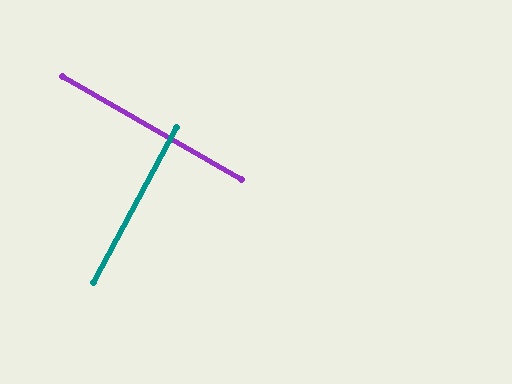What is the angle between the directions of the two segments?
Approximately 88 degrees.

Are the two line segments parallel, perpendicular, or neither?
Perpendicular — they meet at approximately 88°.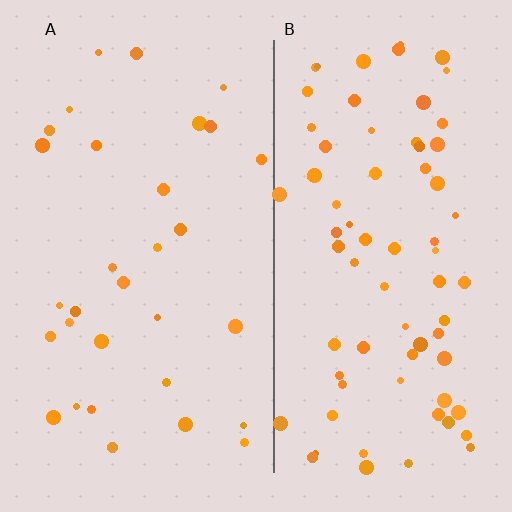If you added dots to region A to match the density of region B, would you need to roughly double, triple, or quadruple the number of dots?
Approximately double.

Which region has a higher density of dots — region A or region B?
B (the right).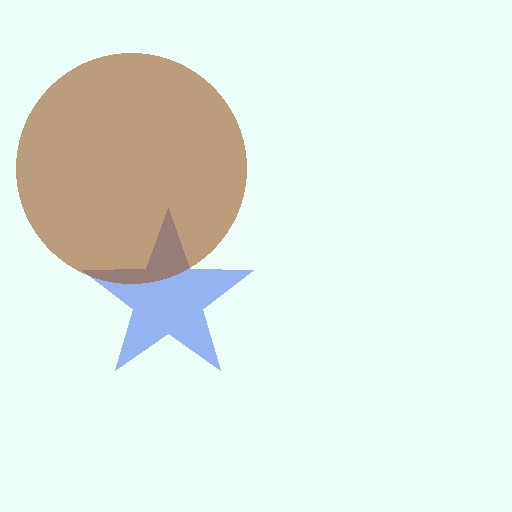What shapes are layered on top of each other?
The layered shapes are: a blue star, a brown circle.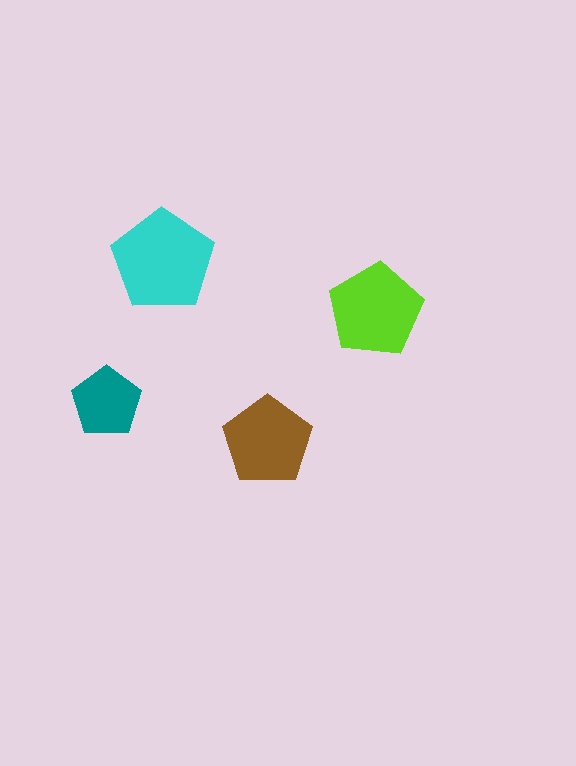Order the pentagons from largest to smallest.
the cyan one, the lime one, the brown one, the teal one.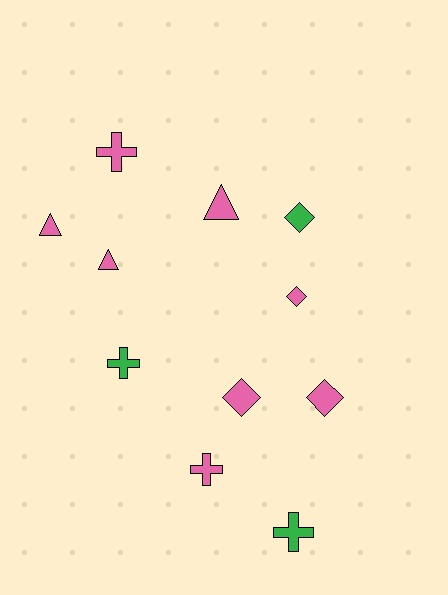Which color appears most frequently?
Pink, with 8 objects.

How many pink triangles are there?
There are 3 pink triangles.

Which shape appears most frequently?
Diamond, with 4 objects.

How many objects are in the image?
There are 11 objects.